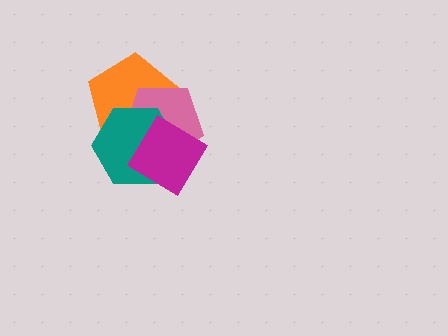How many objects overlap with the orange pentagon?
3 objects overlap with the orange pentagon.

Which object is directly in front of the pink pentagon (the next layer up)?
The teal hexagon is directly in front of the pink pentagon.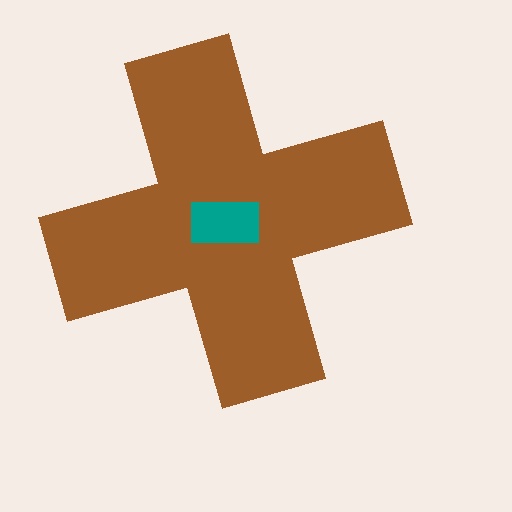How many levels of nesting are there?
2.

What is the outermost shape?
The brown cross.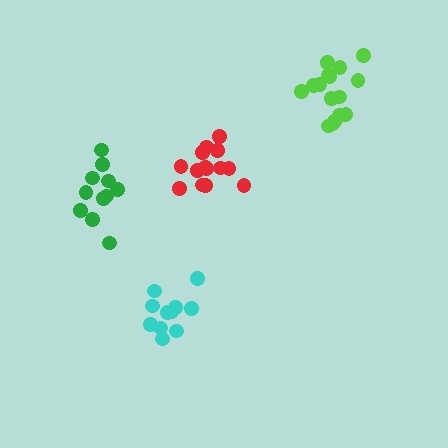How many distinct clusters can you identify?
There are 4 distinct clusters.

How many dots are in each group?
Group 1: 14 dots, Group 2: 16 dots, Group 3: 11 dots, Group 4: 11 dots (52 total).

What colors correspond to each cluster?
The clusters are colored: red, lime, cyan, green.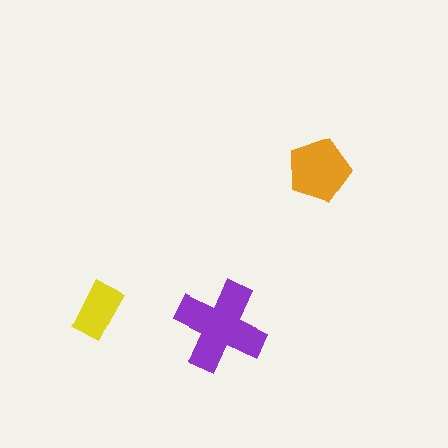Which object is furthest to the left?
The yellow rectangle is leftmost.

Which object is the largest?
The purple cross.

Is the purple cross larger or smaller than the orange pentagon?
Larger.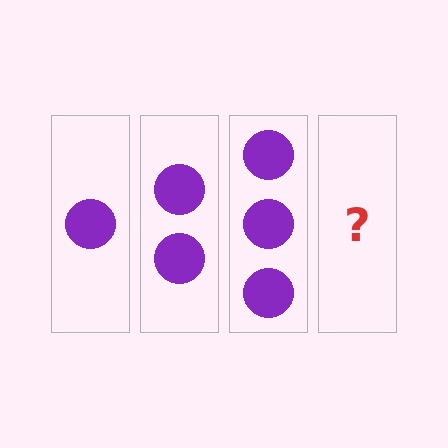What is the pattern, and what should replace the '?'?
The pattern is that each step adds one more circle. The '?' should be 4 circles.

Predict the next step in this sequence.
The next step is 4 circles.